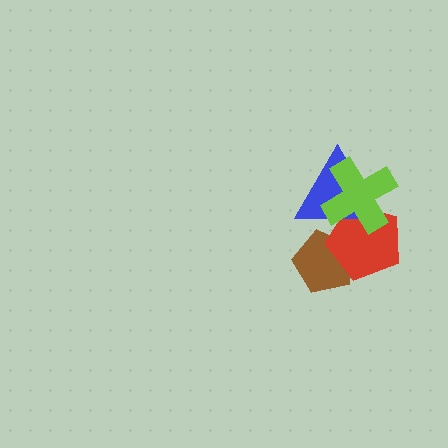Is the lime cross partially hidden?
No, no other shape covers it.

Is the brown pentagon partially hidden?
Yes, it is partially covered by another shape.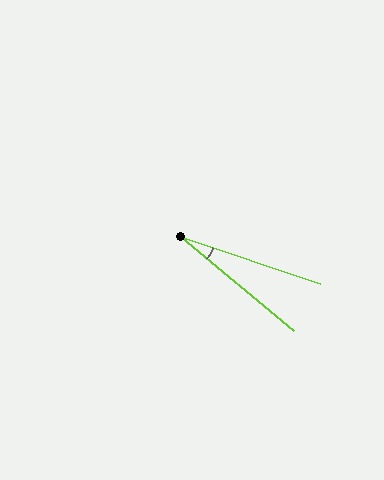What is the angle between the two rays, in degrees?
Approximately 21 degrees.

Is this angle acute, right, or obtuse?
It is acute.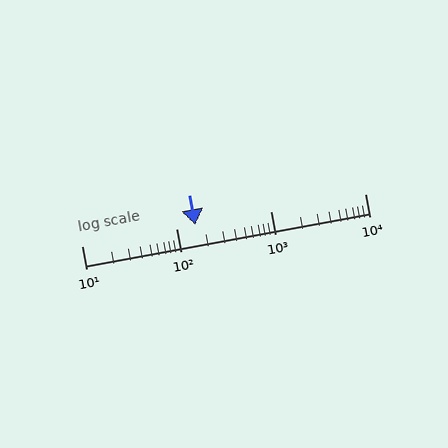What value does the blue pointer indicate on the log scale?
The pointer indicates approximately 160.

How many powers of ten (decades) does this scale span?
The scale spans 3 decades, from 10 to 10000.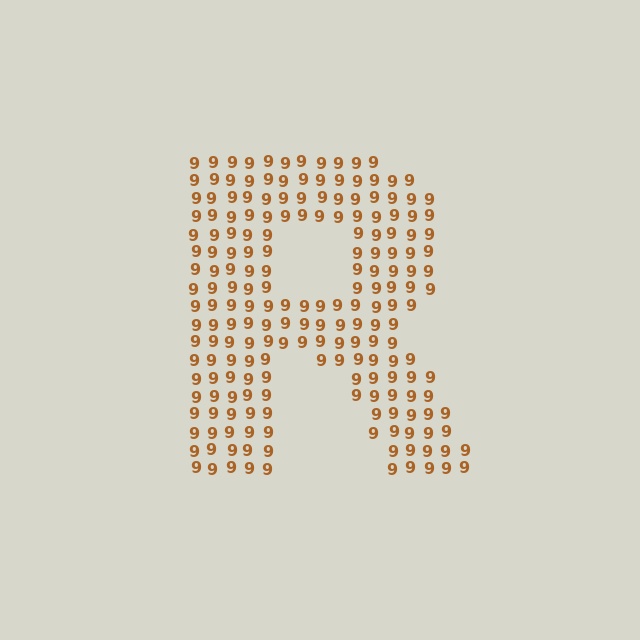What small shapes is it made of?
It is made of small digit 9's.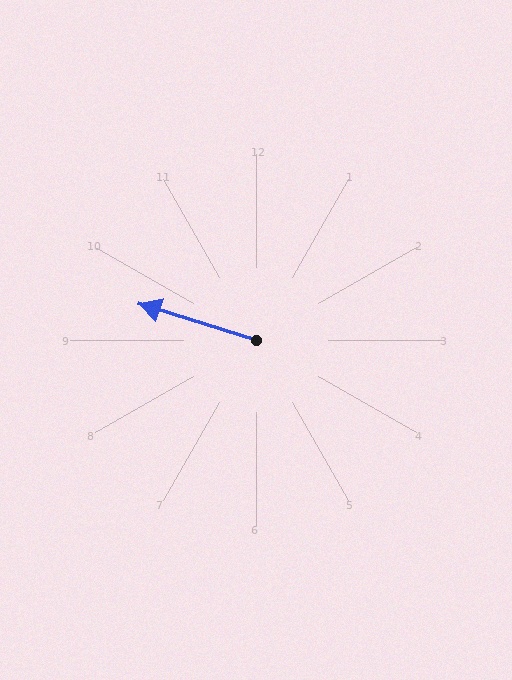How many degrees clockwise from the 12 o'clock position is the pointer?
Approximately 287 degrees.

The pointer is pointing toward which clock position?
Roughly 10 o'clock.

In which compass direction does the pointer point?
West.